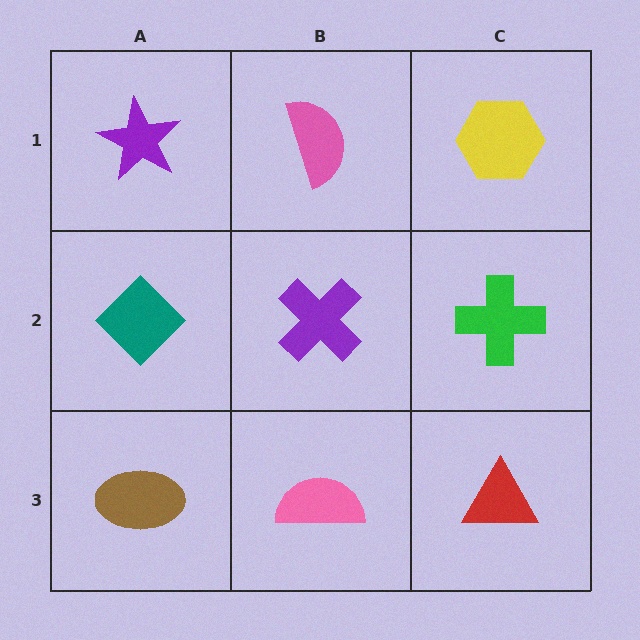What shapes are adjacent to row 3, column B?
A purple cross (row 2, column B), a brown ellipse (row 3, column A), a red triangle (row 3, column C).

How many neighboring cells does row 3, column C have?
2.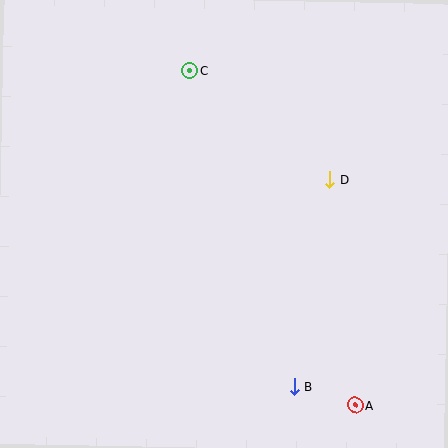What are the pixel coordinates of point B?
Point B is at (294, 387).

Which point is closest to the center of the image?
Point D at (330, 180) is closest to the center.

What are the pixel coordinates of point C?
Point C is at (190, 70).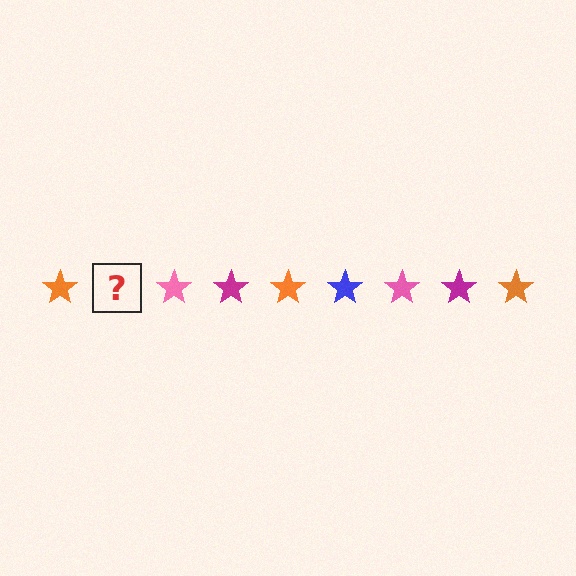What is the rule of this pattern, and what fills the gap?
The rule is that the pattern cycles through orange, blue, pink, magenta stars. The gap should be filled with a blue star.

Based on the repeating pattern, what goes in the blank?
The blank should be a blue star.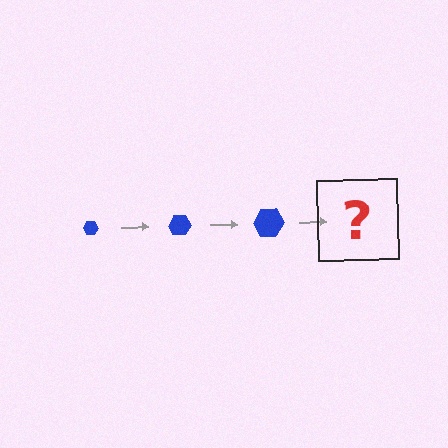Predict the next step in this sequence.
The next step is a blue hexagon, larger than the previous one.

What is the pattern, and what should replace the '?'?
The pattern is that the hexagon gets progressively larger each step. The '?' should be a blue hexagon, larger than the previous one.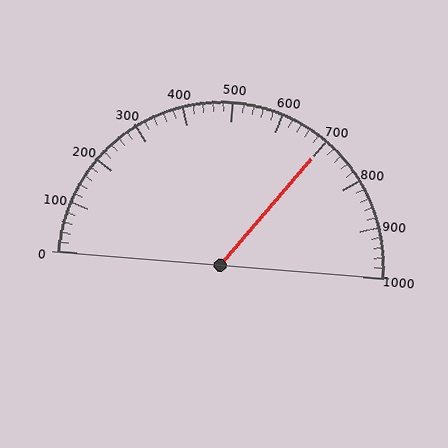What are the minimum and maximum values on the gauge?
The gauge ranges from 0 to 1000.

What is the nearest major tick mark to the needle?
The nearest major tick mark is 700.